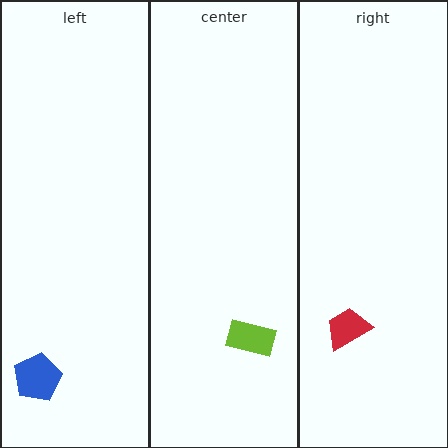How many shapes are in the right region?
1.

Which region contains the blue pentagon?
The left region.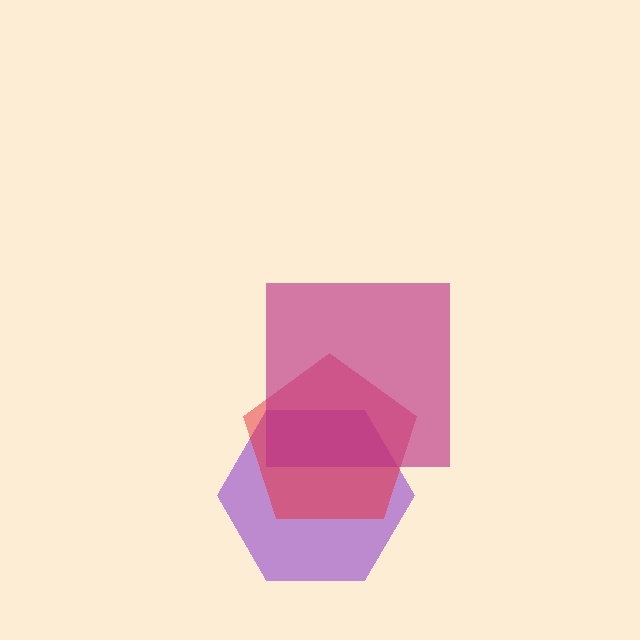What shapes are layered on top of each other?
The layered shapes are: a purple hexagon, a red pentagon, a magenta square.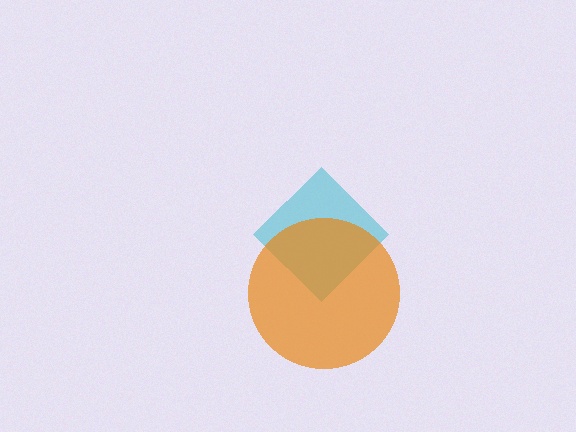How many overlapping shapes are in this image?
There are 2 overlapping shapes in the image.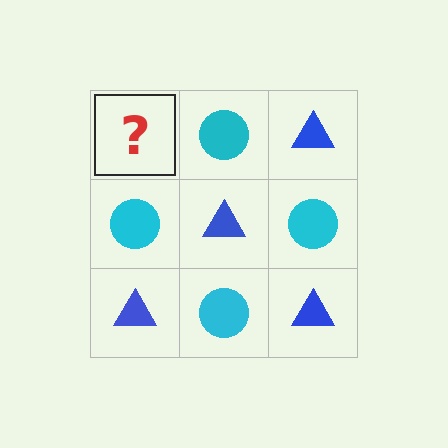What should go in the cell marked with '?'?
The missing cell should contain a blue triangle.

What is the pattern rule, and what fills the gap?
The rule is that it alternates blue triangle and cyan circle in a checkerboard pattern. The gap should be filled with a blue triangle.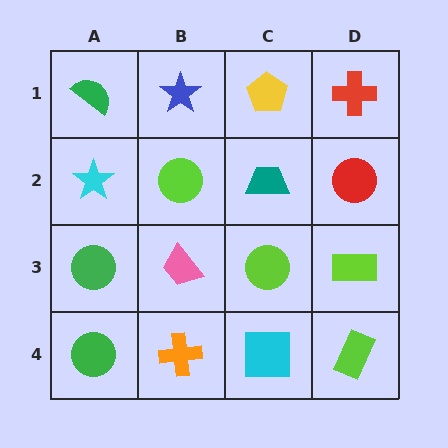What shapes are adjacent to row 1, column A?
A cyan star (row 2, column A), a blue star (row 1, column B).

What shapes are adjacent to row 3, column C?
A teal trapezoid (row 2, column C), a cyan square (row 4, column C), a pink trapezoid (row 3, column B), a lime rectangle (row 3, column D).